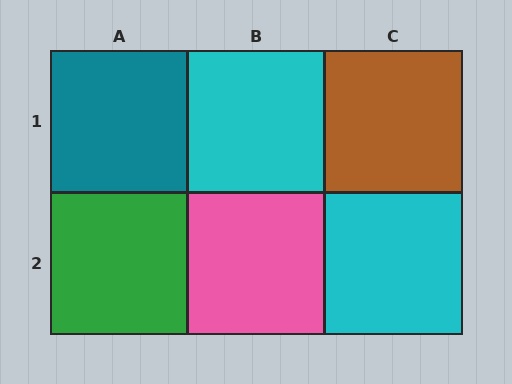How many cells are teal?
1 cell is teal.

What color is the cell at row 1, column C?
Brown.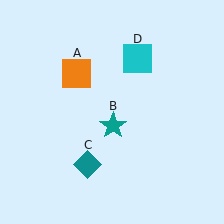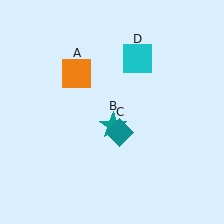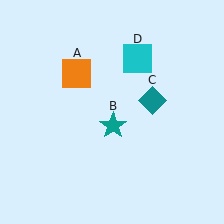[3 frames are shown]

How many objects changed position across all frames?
1 object changed position: teal diamond (object C).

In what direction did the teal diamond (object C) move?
The teal diamond (object C) moved up and to the right.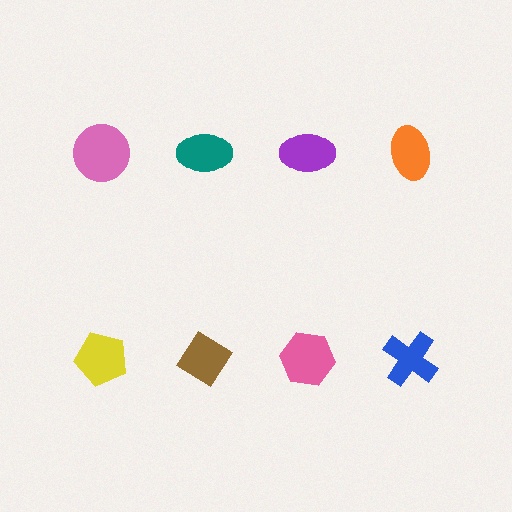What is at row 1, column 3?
A purple ellipse.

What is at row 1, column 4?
An orange ellipse.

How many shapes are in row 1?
4 shapes.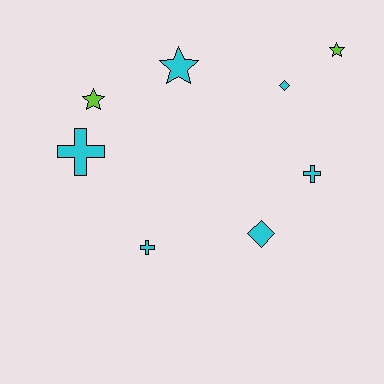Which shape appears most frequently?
Star, with 3 objects.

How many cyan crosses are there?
There are 3 cyan crosses.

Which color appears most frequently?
Cyan, with 6 objects.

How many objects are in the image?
There are 8 objects.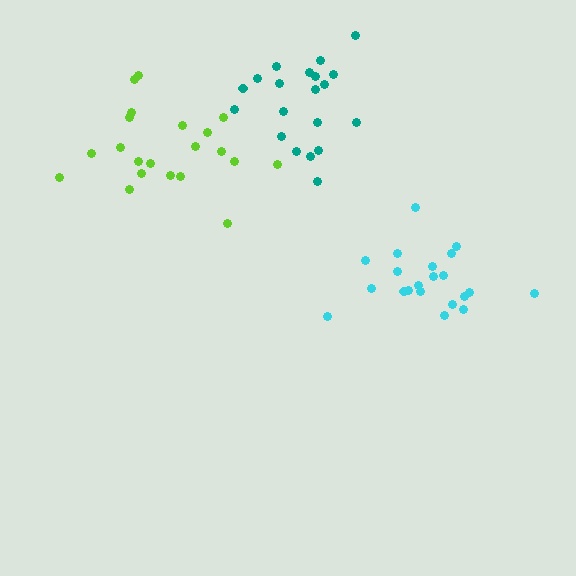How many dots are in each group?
Group 1: 21 dots, Group 2: 21 dots, Group 3: 20 dots (62 total).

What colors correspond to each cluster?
The clusters are colored: lime, cyan, teal.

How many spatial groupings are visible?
There are 3 spatial groupings.